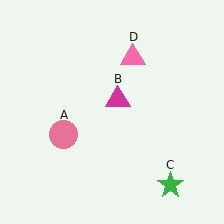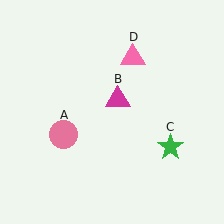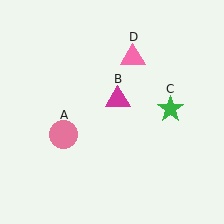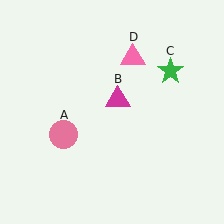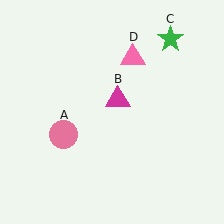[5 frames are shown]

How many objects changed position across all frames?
1 object changed position: green star (object C).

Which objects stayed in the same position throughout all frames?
Pink circle (object A) and magenta triangle (object B) and pink triangle (object D) remained stationary.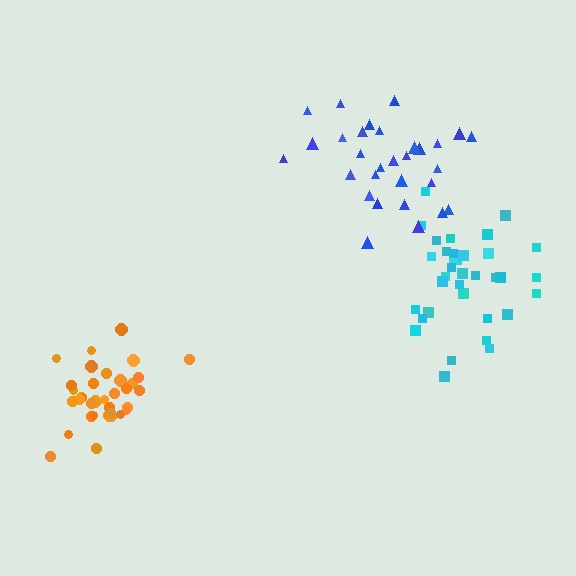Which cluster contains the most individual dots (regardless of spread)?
Cyan (35).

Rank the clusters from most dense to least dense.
orange, blue, cyan.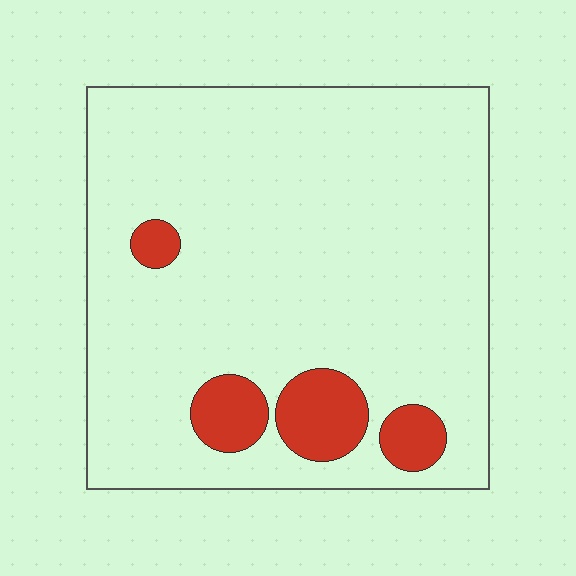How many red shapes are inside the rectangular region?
4.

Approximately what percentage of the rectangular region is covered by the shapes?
Approximately 10%.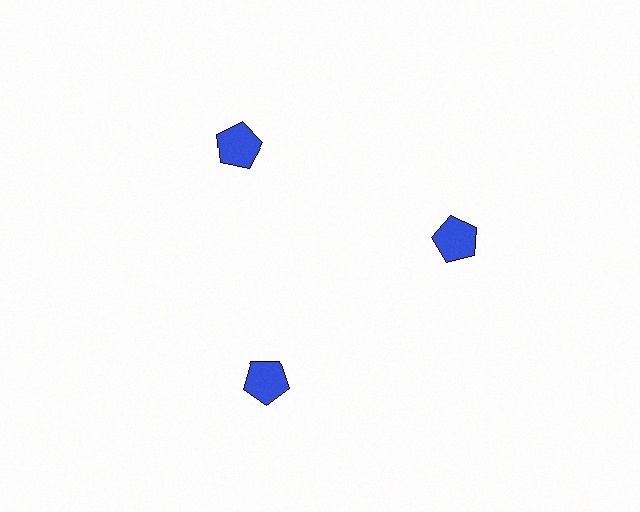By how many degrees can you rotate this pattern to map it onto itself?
The pattern maps onto itself every 120 degrees of rotation.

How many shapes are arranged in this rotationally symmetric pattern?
There are 3 shapes, arranged in 3 groups of 1.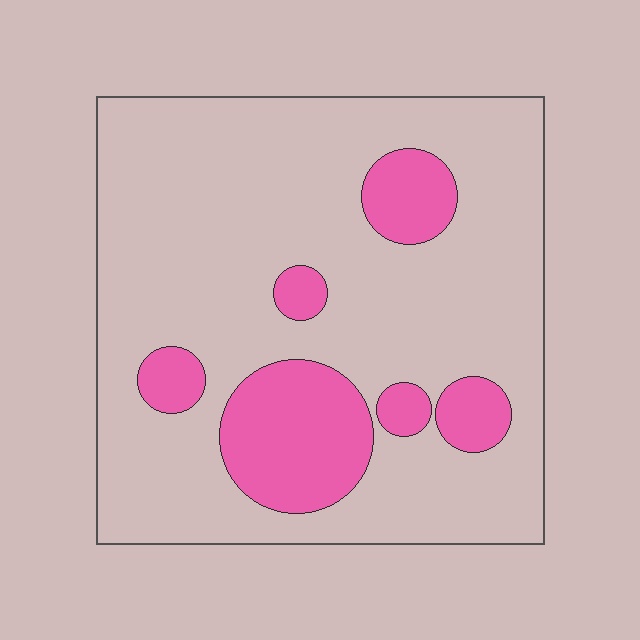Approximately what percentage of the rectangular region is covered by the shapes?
Approximately 20%.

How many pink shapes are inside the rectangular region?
6.